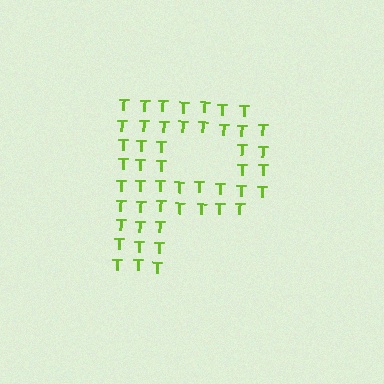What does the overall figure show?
The overall figure shows the letter P.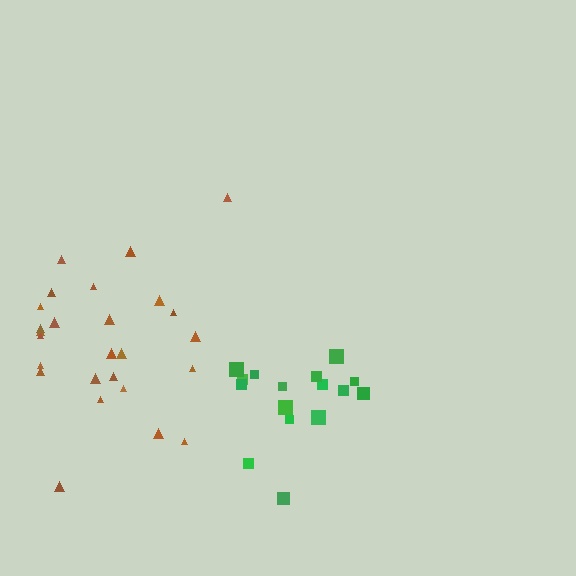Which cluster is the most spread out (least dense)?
Brown.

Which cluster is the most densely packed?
Green.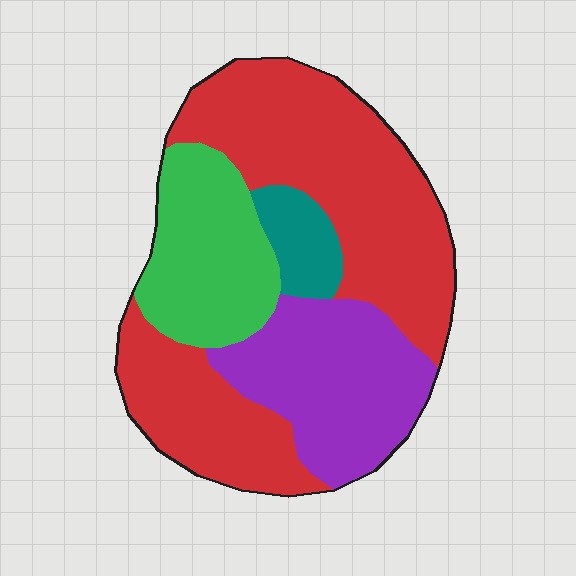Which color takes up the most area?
Red, at roughly 50%.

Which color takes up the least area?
Teal, at roughly 5%.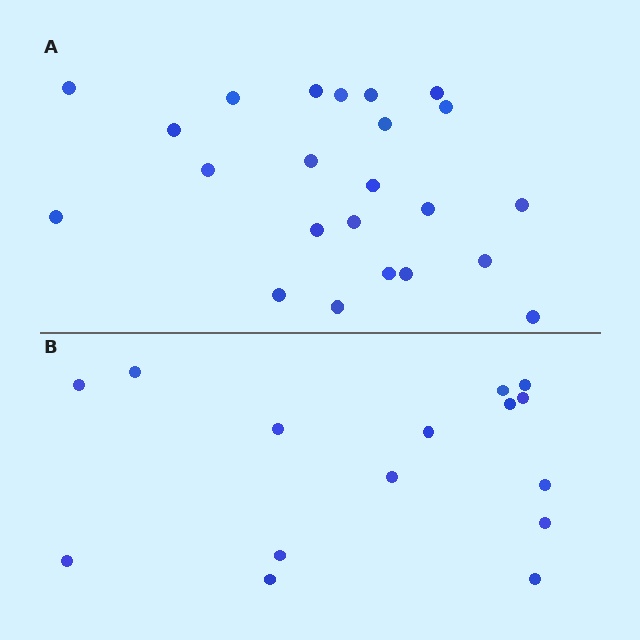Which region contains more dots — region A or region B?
Region A (the top region) has more dots.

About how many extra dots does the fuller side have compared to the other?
Region A has roughly 8 or so more dots than region B.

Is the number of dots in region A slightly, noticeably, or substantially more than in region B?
Region A has substantially more. The ratio is roughly 1.5 to 1.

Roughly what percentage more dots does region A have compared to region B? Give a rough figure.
About 55% more.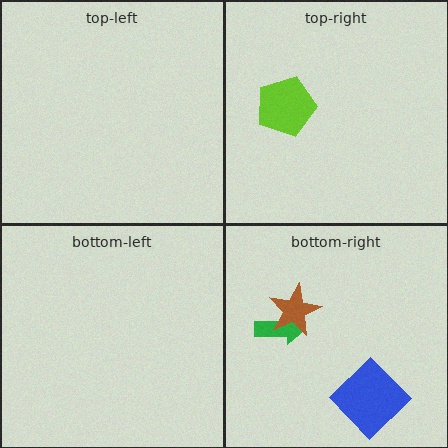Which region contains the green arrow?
The bottom-right region.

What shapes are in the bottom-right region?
The green arrow, the blue diamond, the brown star.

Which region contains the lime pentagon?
The top-right region.